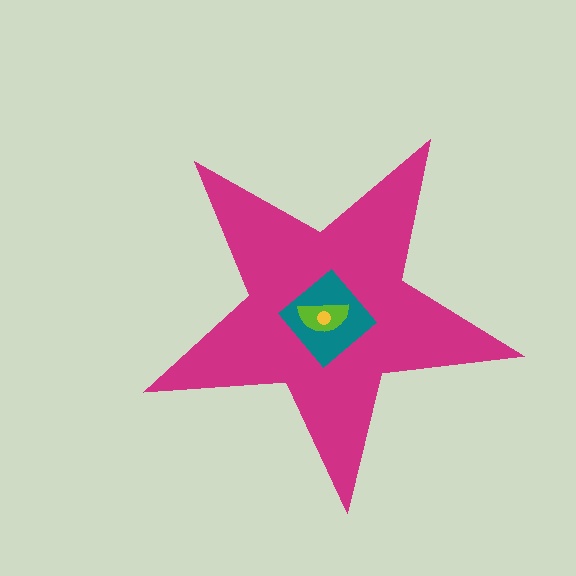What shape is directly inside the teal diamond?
The lime semicircle.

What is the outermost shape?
The magenta star.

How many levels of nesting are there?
4.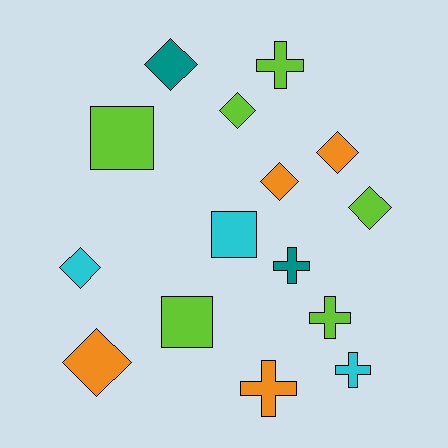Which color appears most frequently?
Lime, with 6 objects.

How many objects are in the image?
There are 15 objects.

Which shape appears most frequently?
Diamond, with 7 objects.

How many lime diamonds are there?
There are 2 lime diamonds.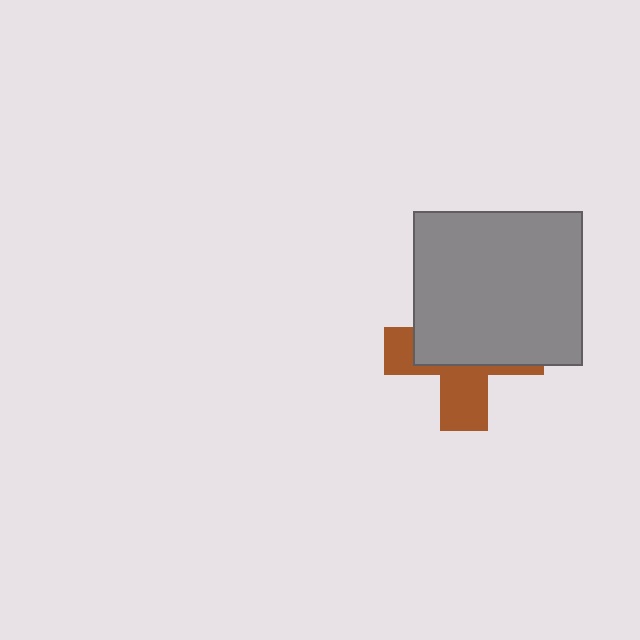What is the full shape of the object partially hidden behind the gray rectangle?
The partially hidden object is a brown cross.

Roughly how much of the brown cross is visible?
A small part of it is visible (roughly 42%).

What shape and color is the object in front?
The object in front is a gray rectangle.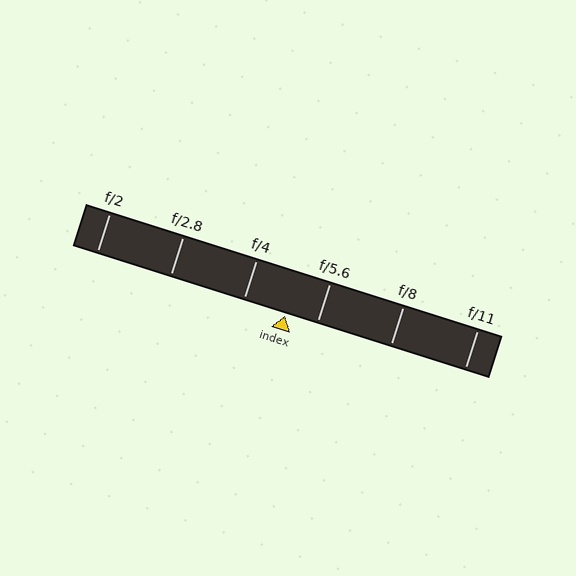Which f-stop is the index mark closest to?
The index mark is closest to f/5.6.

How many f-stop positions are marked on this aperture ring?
There are 6 f-stop positions marked.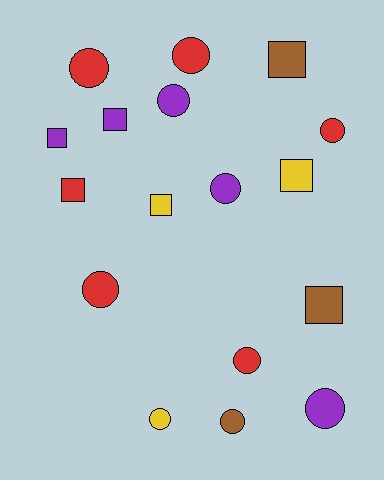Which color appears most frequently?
Red, with 6 objects.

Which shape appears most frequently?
Circle, with 10 objects.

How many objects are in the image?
There are 17 objects.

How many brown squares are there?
There are 2 brown squares.